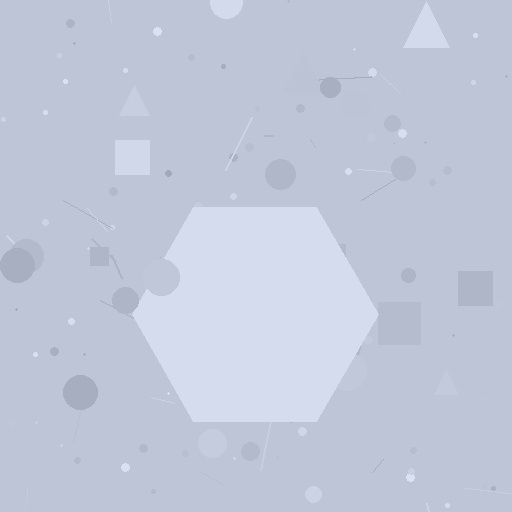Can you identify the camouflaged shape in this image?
The camouflaged shape is a hexagon.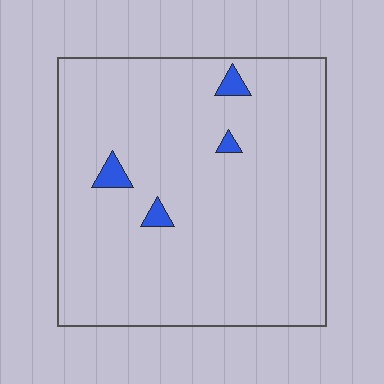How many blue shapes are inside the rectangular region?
4.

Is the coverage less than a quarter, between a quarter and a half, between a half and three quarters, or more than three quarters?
Less than a quarter.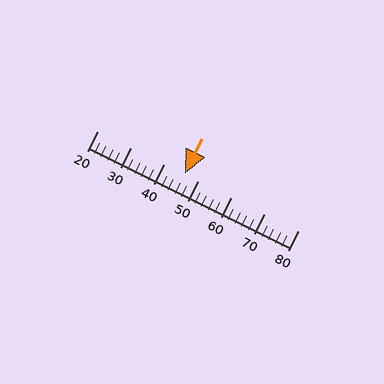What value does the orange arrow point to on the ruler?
The orange arrow points to approximately 46.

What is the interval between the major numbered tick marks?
The major tick marks are spaced 10 units apart.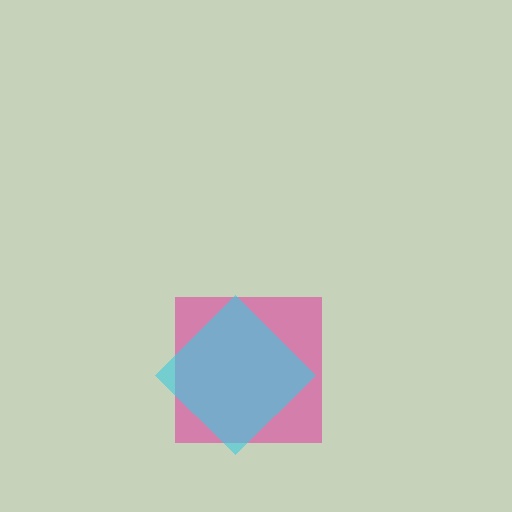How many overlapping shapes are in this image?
There are 2 overlapping shapes in the image.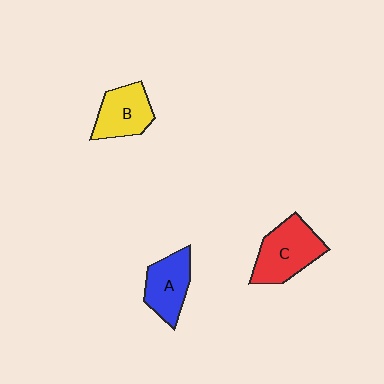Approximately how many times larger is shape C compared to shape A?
Approximately 1.3 times.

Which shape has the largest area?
Shape C (red).